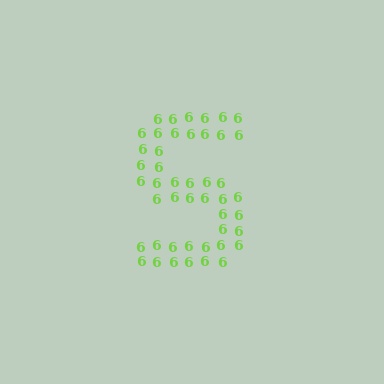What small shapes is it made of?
It is made of small digit 6's.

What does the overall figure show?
The overall figure shows the letter S.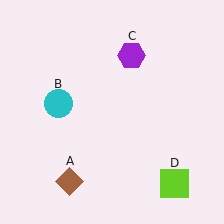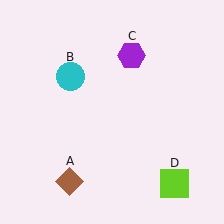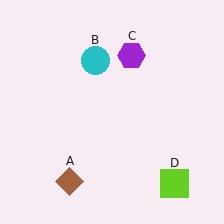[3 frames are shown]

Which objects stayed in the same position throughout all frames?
Brown diamond (object A) and purple hexagon (object C) and lime square (object D) remained stationary.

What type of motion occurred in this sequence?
The cyan circle (object B) rotated clockwise around the center of the scene.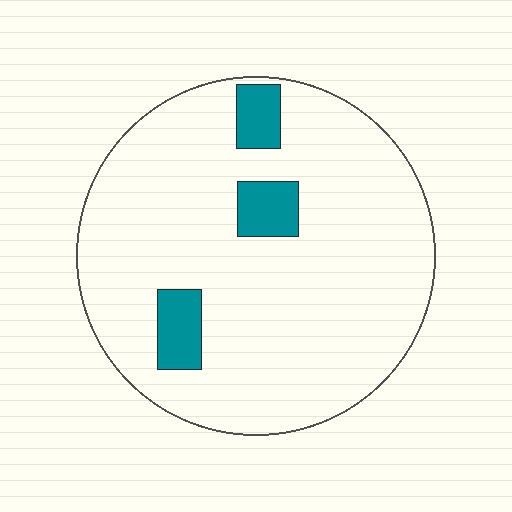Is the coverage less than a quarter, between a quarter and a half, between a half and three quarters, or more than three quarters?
Less than a quarter.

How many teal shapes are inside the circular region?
3.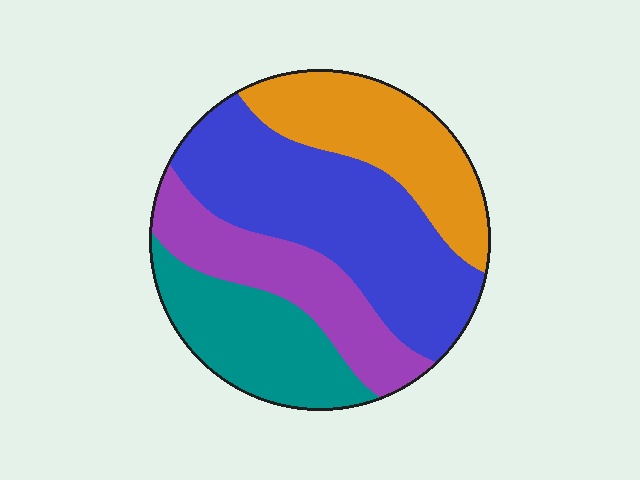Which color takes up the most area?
Blue, at roughly 35%.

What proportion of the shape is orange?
Orange takes up between a sixth and a third of the shape.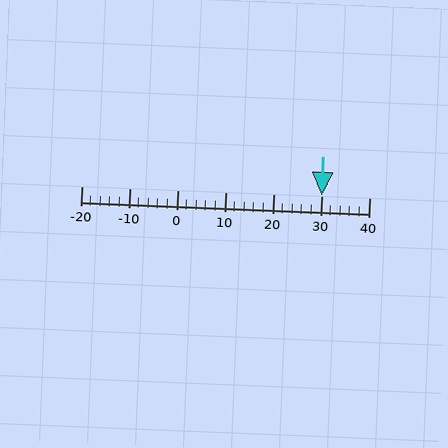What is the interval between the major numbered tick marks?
The major tick marks are spaced 10 units apart.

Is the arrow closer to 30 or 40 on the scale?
The arrow is closer to 30.